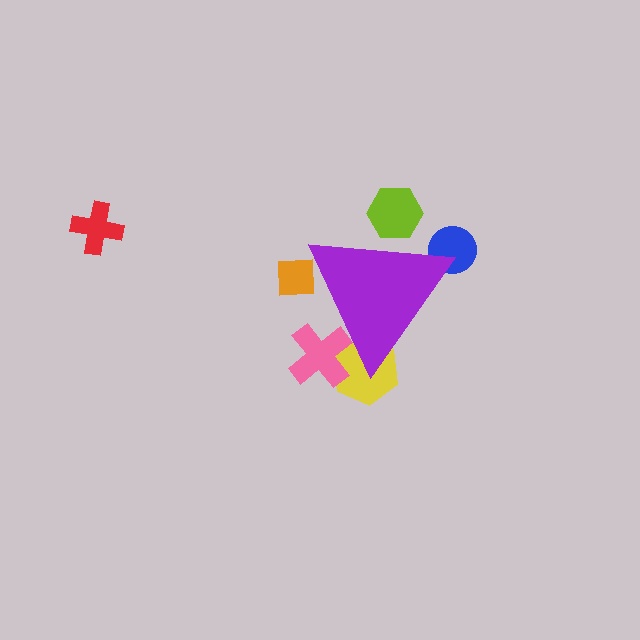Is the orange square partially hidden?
Yes, the orange square is partially hidden behind the purple triangle.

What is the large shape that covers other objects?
A purple triangle.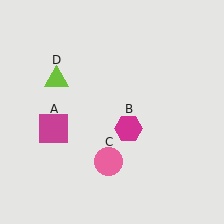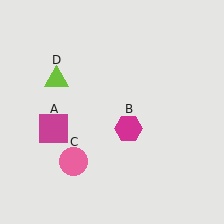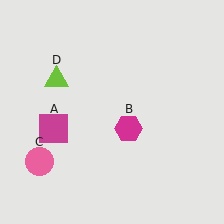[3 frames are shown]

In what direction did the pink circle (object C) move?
The pink circle (object C) moved left.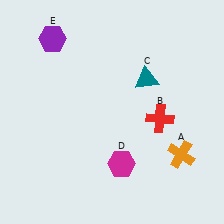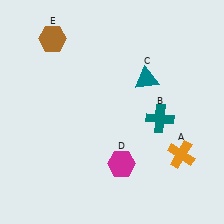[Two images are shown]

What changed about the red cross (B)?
In Image 1, B is red. In Image 2, it changed to teal.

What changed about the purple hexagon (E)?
In Image 1, E is purple. In Image 2, it changed to brown.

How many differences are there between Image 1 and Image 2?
There are 2 differences between the two images.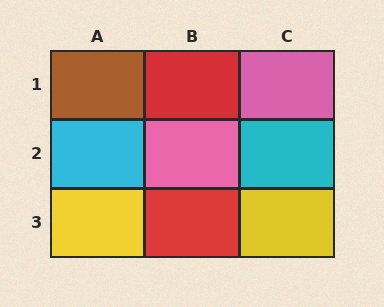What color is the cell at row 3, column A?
Yellow.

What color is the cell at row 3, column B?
Red.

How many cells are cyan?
2 cells are cyan.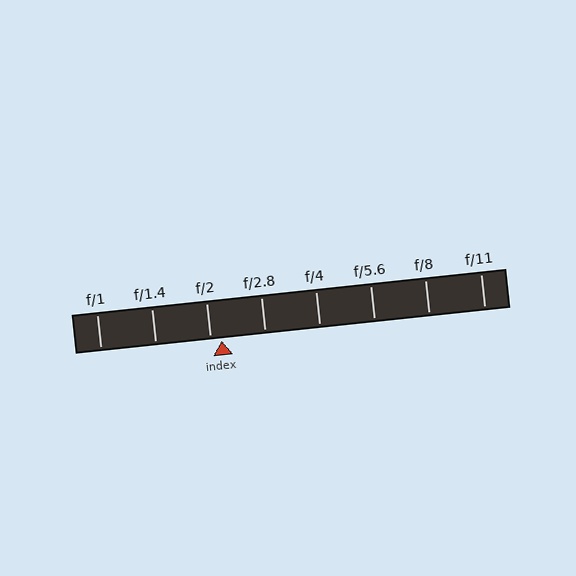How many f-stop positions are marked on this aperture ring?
There are 8 f-stop positions marked.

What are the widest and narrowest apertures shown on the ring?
The widest aperture shown is f/1 and the narrowest is f/11.